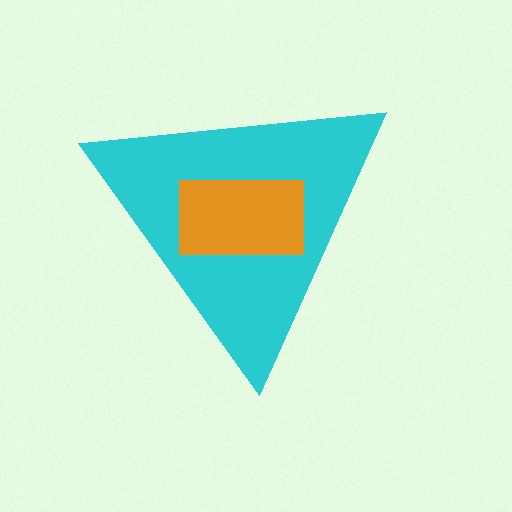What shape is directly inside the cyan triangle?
The orange rectangle.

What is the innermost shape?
The orange rectangle.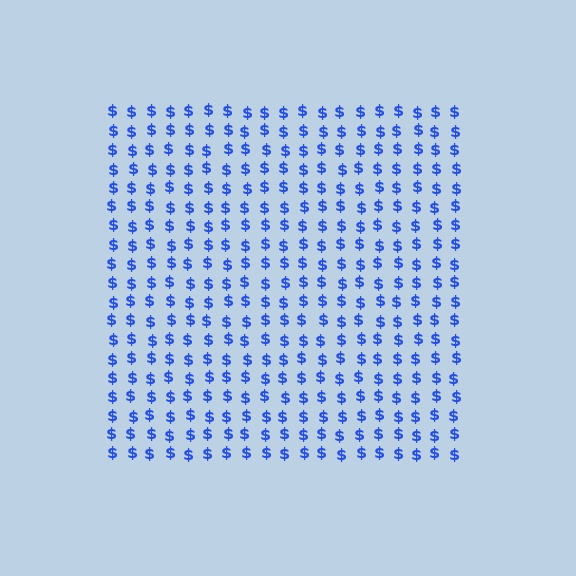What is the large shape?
The large shape is a square.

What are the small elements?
The small elements are dollar signs.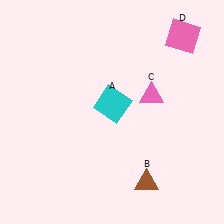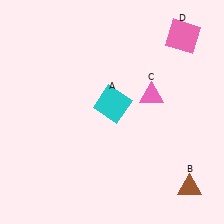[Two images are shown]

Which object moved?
The brown triangle (B) moved right.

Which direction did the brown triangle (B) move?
The brown triangle (B) moved right.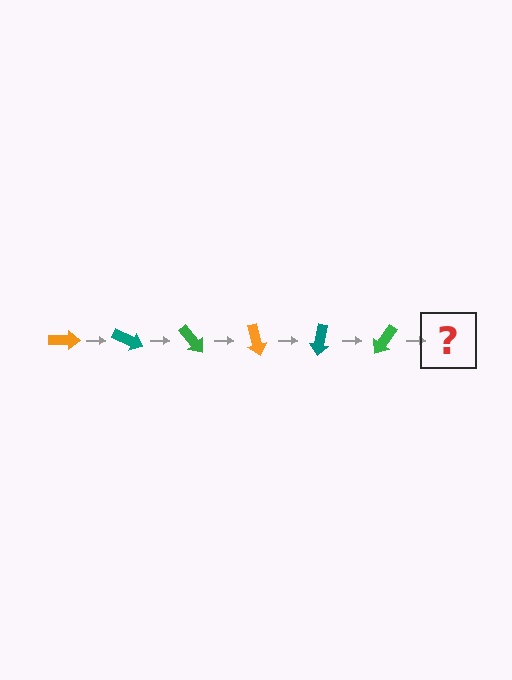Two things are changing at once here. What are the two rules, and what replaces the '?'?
The two rules are that it rotates 25 degrees each step and the color cycles through orange, teal, and green. The '?' should be an orange arrow, rotated 150 degrees from the start.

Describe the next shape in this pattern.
It should be an orange arrow, rotated 150 degrees from the start.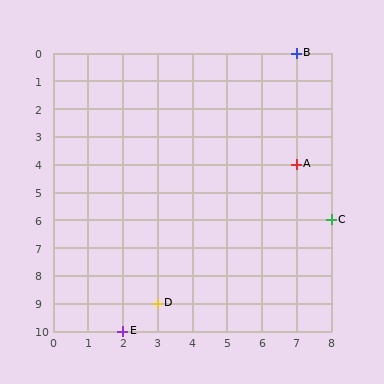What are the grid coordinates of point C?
Point C is at grid coordinates (8, 6).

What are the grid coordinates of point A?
Point A is at grid coordinates (7, 4).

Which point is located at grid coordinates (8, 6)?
Point C is at (8, 6).